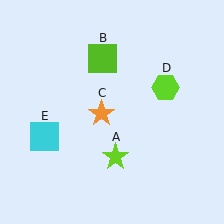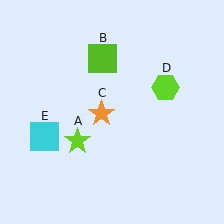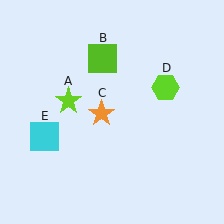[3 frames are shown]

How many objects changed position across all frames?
1 object changed position: lime star (object A).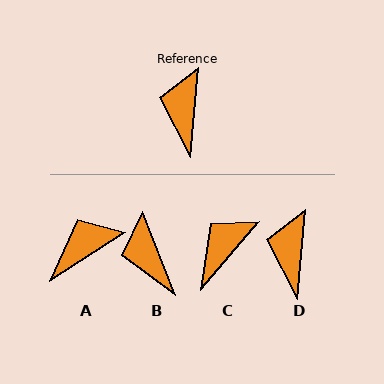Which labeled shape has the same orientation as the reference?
D.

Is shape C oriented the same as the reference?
No, it is off by about 36 degrees.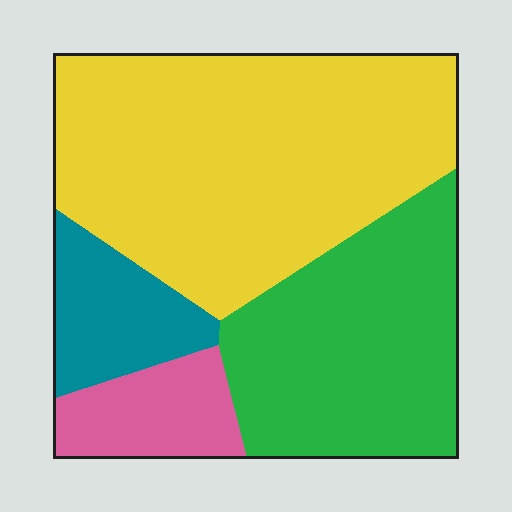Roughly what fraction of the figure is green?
Green takes up about one third (1/3) of the figure.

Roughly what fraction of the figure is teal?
Teal takes up about one tenth (1/10) of the figure.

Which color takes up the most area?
Yellow, at roughly 50%.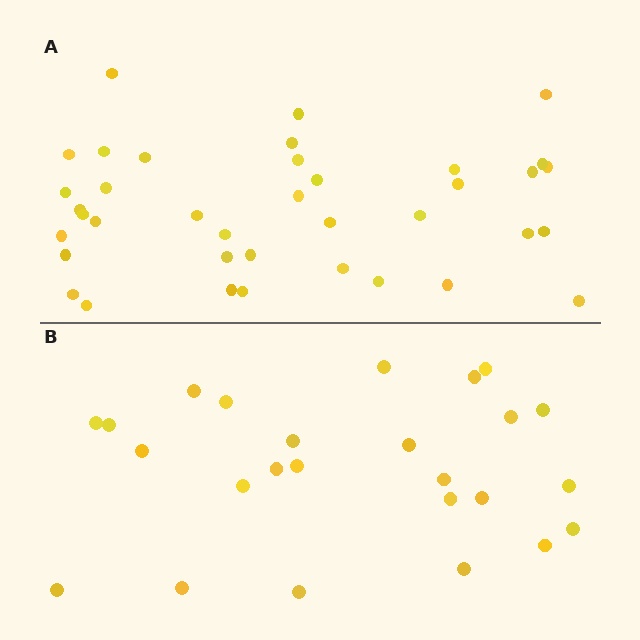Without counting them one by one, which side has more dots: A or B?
Region A (the top region) has more dots.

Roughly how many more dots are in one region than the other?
Region A has approximately 15 more dots than region B.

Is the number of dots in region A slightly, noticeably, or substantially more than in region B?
Region A has substantially more. The ratio is roughly 1.5 to 1.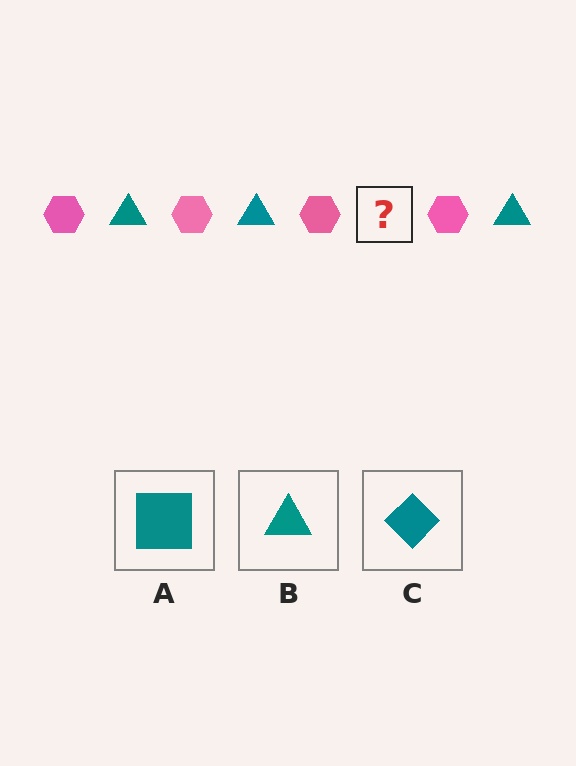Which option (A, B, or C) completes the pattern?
B.